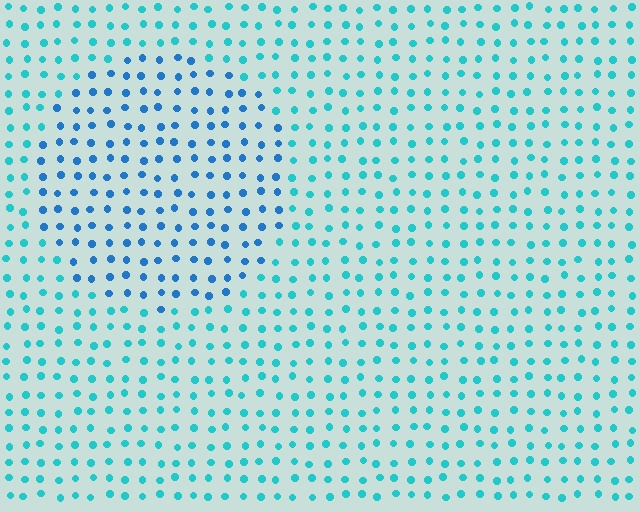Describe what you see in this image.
The image is filled with small cyan elements in a uniform arrangement. A circle-shaped region is visible where the elements are tinted to a slightly different hue, forming a subtle color boundary.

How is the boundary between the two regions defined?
The boundary is defined purely by a slight shift in hue (about 29 degrees). Spacing, size, and orientation are identical on both sides.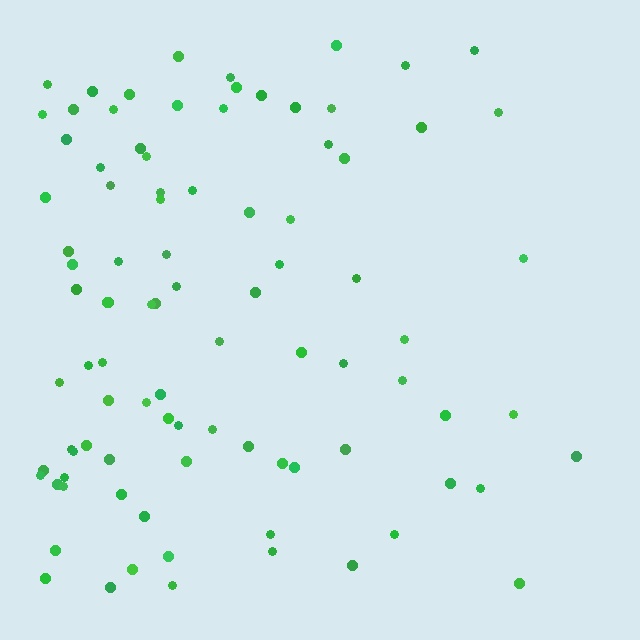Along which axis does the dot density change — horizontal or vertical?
Horizontal.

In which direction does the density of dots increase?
From right to left, with the left side densest.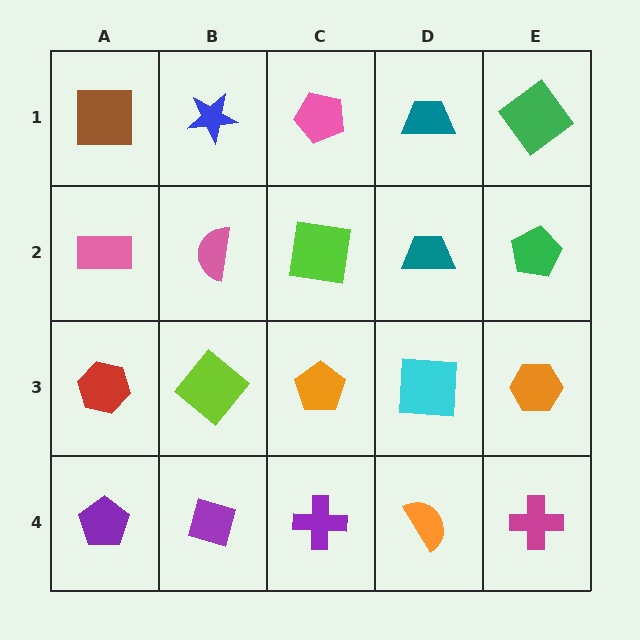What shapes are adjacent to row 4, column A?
A red hexagon (row 3, column A), a purple diamond (row 4, column B).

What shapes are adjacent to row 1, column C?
A lime square (row 2, column C), a blue star (row 1, column B), a teal trapezoid (row 1, column D).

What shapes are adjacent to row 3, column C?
A lime square (row 2, column C), a purple cross (row 4, column C), a lime diamond (row 3, column B), a cyan square (row 3, column D).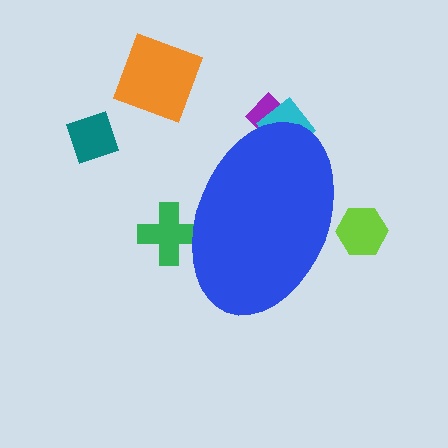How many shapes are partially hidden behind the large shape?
4 shapes are partially hidden.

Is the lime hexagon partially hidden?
Yes, the lime hexagon is partially hidden behind the blue ellipse.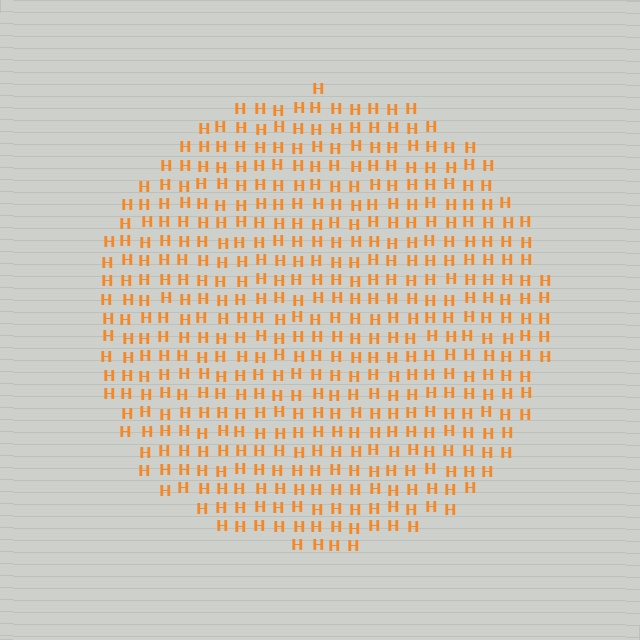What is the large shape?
The large shape is a circle.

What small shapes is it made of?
It is made of small letter H's.